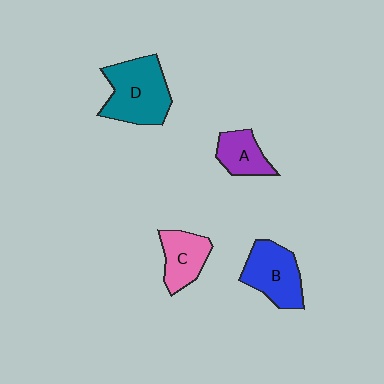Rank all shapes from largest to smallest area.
From largest to smallest: D (teal), B (blue), C (pink), A (purple).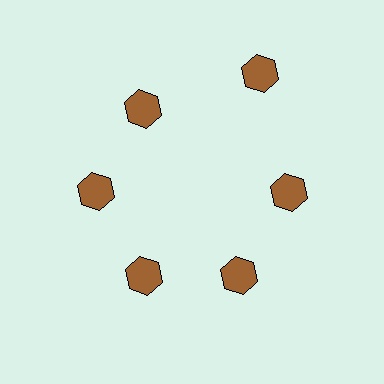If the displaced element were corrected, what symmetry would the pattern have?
It would have 6-fold rotational symmetry — the pattern would map onto itself every 60 degrees.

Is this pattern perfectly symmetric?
No. The 6 brown hexagons are arranged in a ring, but one element near the 1 o'clock position is pushed outward from the center, breaking the 6-fold rotational symmetry.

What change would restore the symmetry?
The symmetry would be restored by moving it inward, back onto the ring so that all 6 hexagons sit at equal angles and equal distance from the center.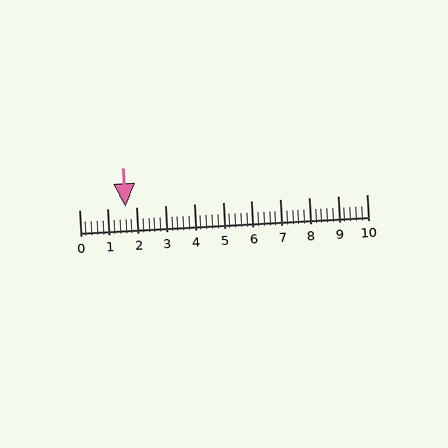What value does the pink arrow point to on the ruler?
The pink arrow points to approximately 1.6.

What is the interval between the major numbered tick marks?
The major tick marks are spaced 1 units apart.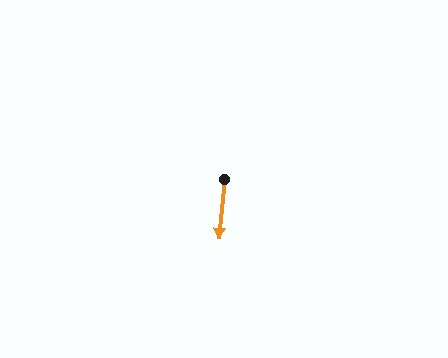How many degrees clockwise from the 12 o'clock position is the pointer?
Approximately 185 degrees.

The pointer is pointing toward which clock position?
Roughly 6 o'clock.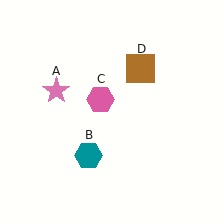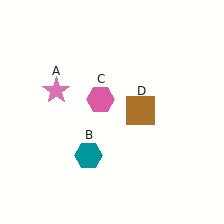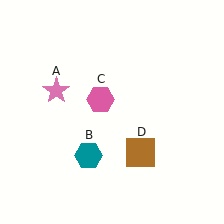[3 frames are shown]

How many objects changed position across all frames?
1 object changed position: brown square (object D).